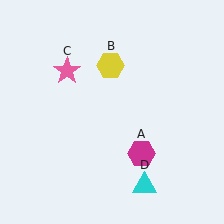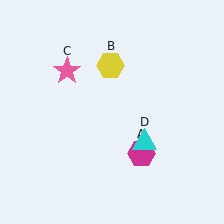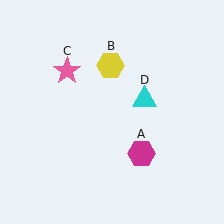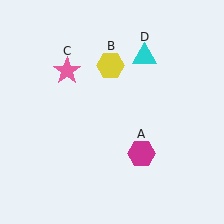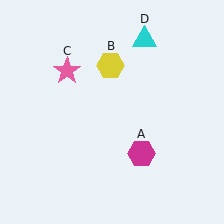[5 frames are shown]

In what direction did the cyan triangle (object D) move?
The cyan triangle (object D) moved up.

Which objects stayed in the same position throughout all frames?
Magenta hexagon (object A) and yellow hexagon (object B) and pink star (object C) remained stationary.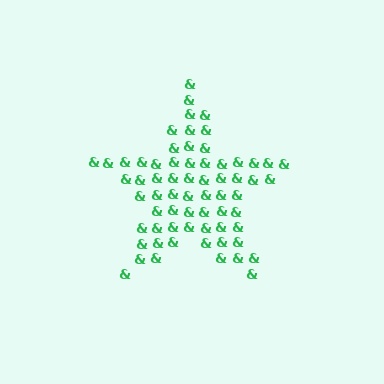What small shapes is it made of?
It is made of small ampersands.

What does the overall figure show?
The overall figure shows a star.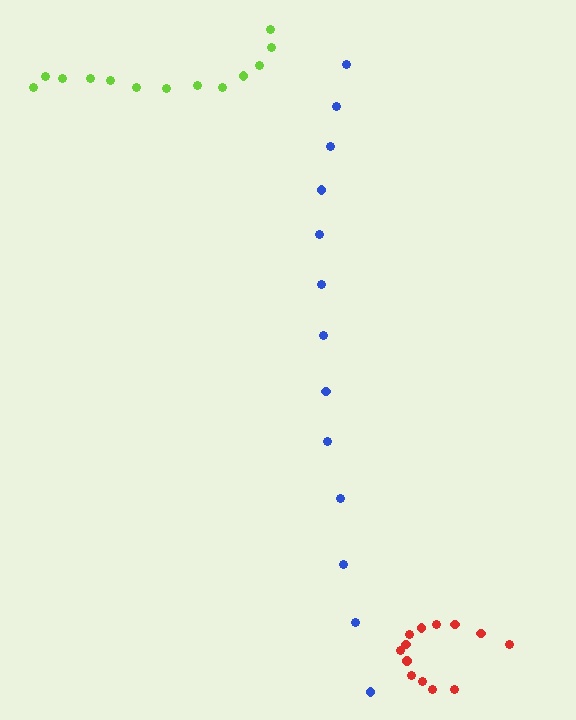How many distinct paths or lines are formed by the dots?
There are 3 distinct paths.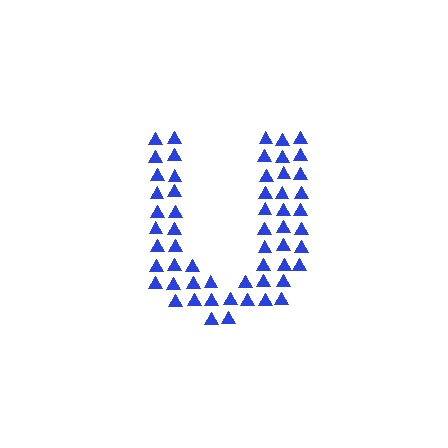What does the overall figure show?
The overall figure shows the letter U.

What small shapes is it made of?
It is made of small triangles.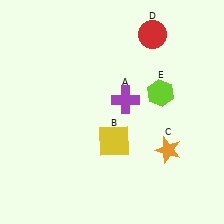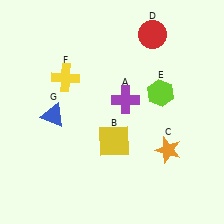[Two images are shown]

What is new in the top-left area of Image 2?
A yellow cross (F) was added in the top-left area of Image 2.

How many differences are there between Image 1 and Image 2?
There are 2 differences between the two images.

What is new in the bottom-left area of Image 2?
A blue triangle (G) was added in the bottom-left area of Image 2.